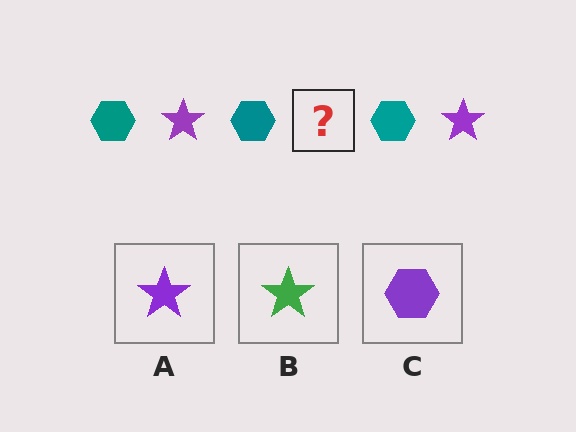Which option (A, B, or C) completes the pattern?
A.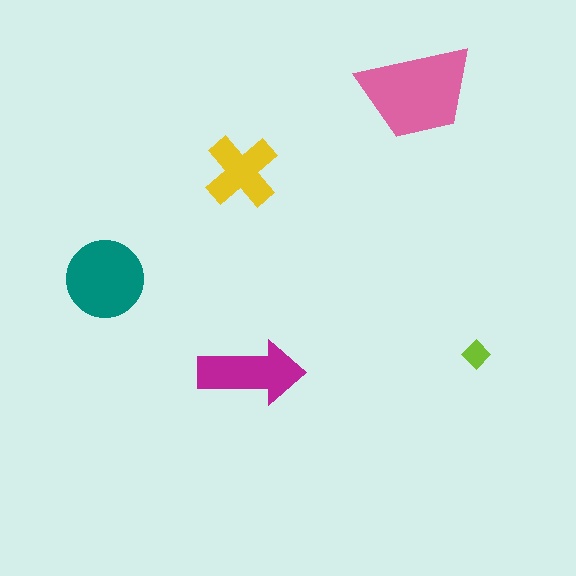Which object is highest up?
The pink trapezoid is topmost.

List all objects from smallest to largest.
The lime diamond, the yellow cross, the magenta arrow, the teal circle, the pink trapezoid.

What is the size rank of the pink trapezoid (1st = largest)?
1st.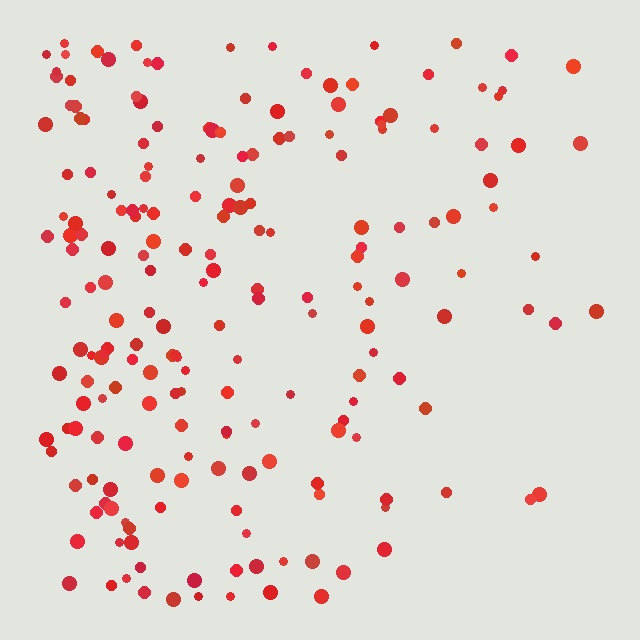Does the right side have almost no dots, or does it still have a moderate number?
Still a moderate number, just noticeably fewer than the left.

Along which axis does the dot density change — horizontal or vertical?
Horizontal.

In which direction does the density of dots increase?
From right to left, with the left side densest.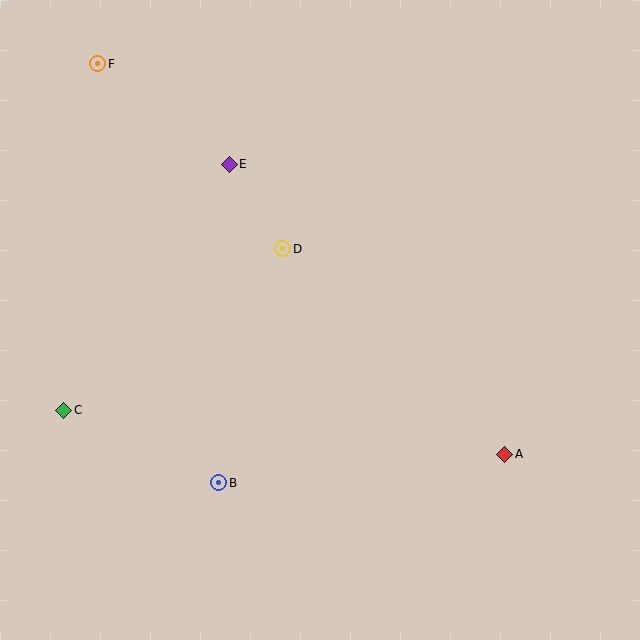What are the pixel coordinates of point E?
Point E is at (229, 164).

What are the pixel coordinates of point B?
Point B is at (219, 483).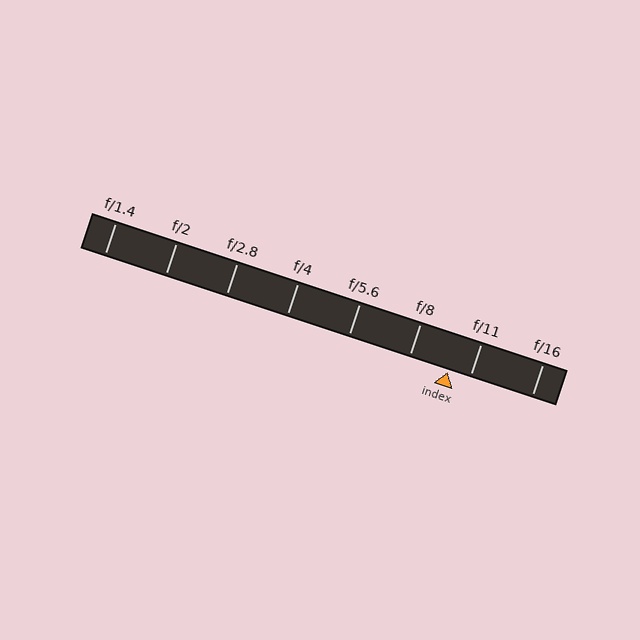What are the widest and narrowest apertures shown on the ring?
The widest aperture shown is f/1.4 and the narrowest is f/16.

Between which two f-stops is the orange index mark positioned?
The index mark is between f/8 and f/11.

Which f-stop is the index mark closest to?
The index mark is closest to f/11.